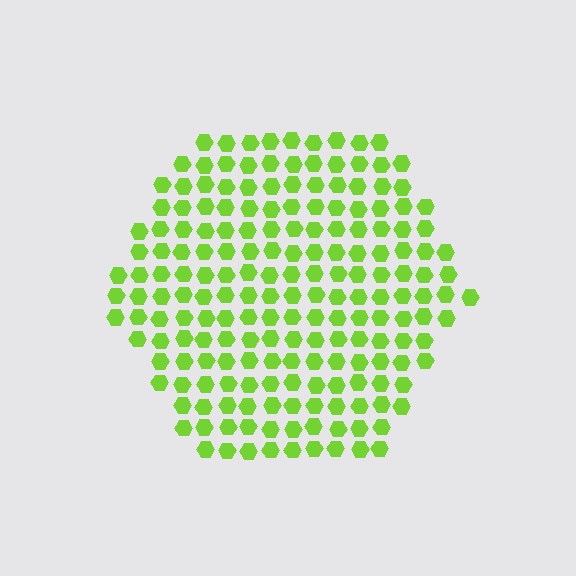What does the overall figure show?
The overall figure shows a hexagon.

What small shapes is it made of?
It is made of small hexagons.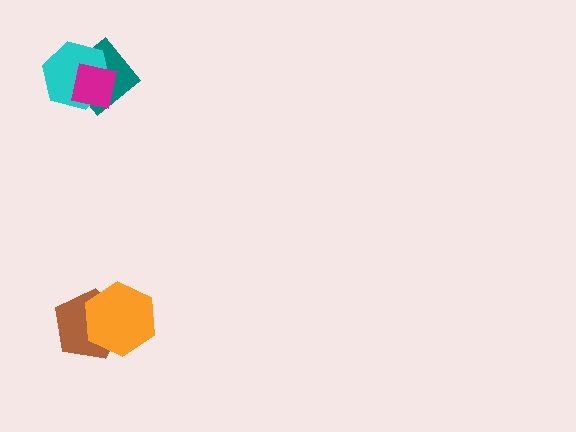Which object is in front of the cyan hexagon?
The magenta square is in front of the cyan hexagon.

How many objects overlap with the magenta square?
2 objects overlap with the magenta square.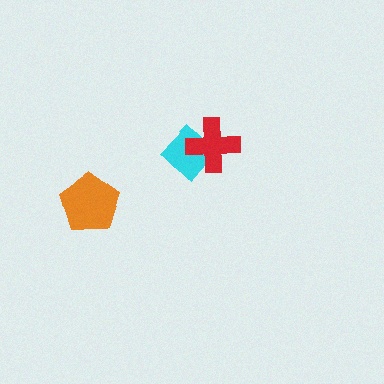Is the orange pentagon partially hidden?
No, no other shape covers it.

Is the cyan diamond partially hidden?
Yes, it is partially covered by another shape.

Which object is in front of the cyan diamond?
The red cross is in front of the cyan diamond.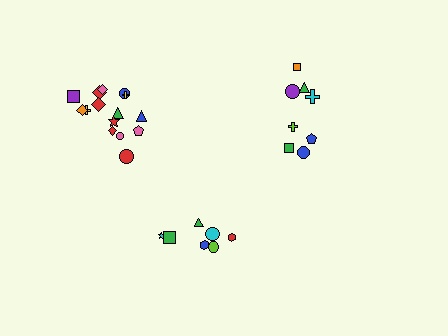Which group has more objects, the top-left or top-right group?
The top-left group.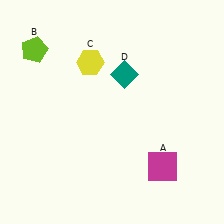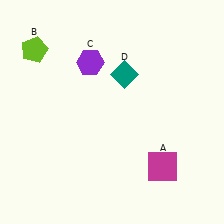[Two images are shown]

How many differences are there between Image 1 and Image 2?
There is 1 difference between the two images.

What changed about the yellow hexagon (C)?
In Image 1, C is yellow. In Image 2, it changed to purple.